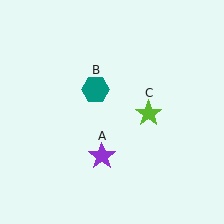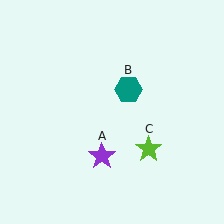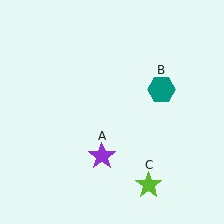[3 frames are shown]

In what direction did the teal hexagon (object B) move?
The teal hexagon (object B) moved right.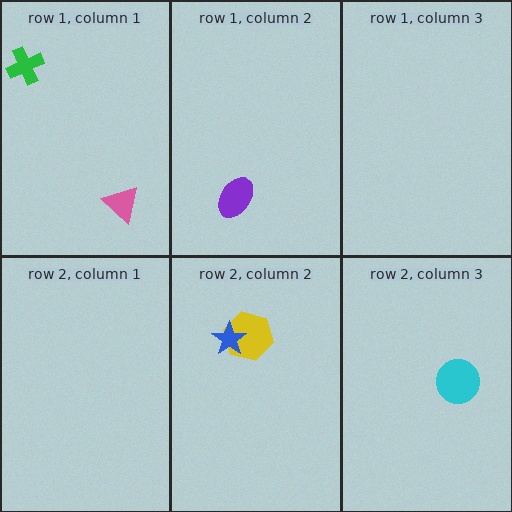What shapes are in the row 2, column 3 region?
The cyan circle.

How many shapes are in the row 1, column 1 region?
2.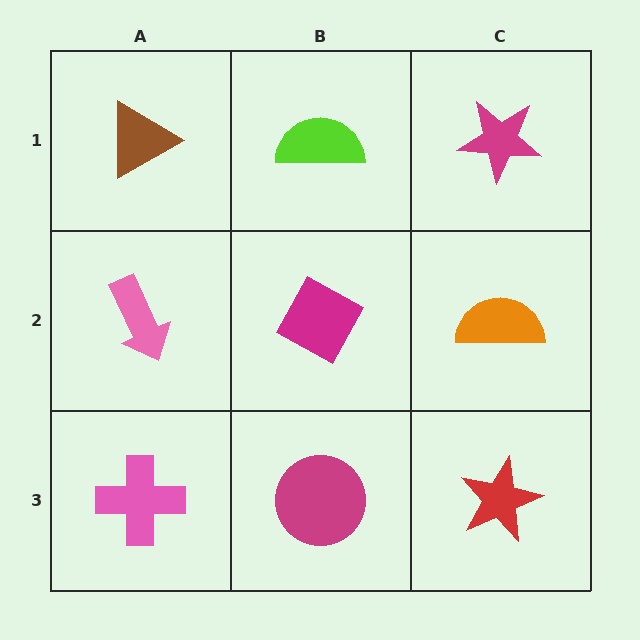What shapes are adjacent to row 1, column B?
A magenta diamond (row 2, column B), a brown triangle (row 1, column A), a magenta star (row 1, column C).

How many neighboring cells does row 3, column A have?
2.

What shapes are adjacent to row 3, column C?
An orange semicircle (row 2, column C), a magenta circle (row 3, column B).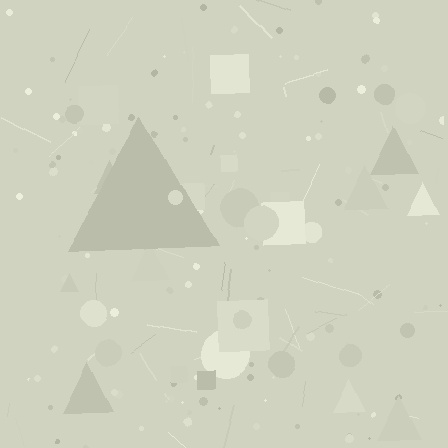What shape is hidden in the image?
A triangle is hidden in the image.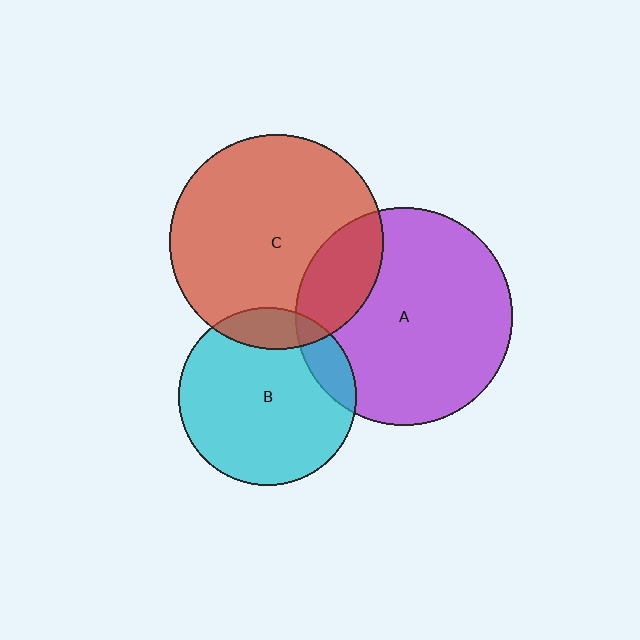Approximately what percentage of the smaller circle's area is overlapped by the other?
Approximately 20%.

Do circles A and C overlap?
Yes.